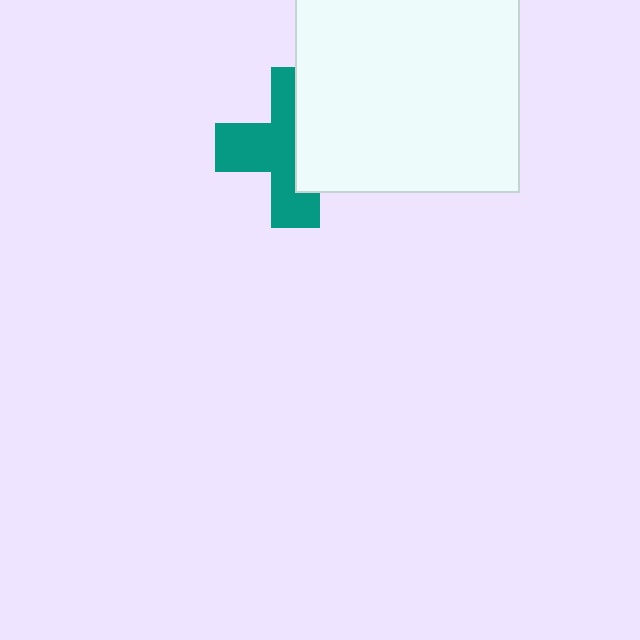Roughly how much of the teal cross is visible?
About half of it is visible (roughly 56%).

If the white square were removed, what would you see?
You would see the complete teal cross.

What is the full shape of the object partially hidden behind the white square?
The partially hidden object is a teal cross.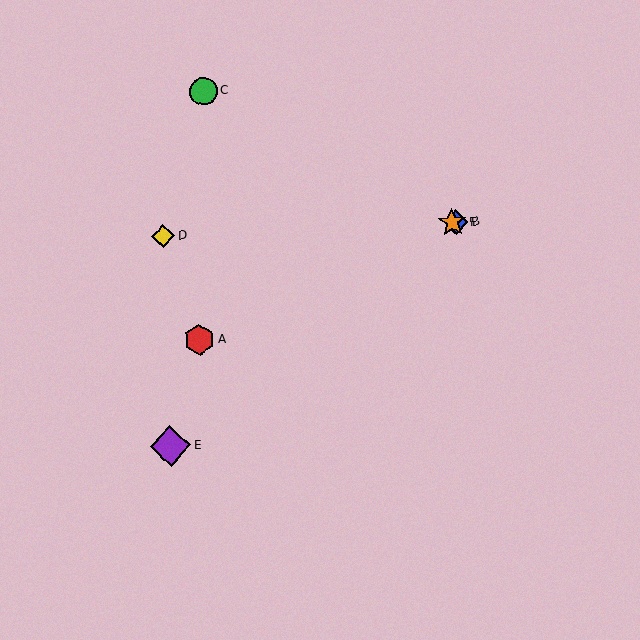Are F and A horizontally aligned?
No, F is at y≈222 and A is at y≈340.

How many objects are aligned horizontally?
3 objects (B, D, F) are aligned horizontally.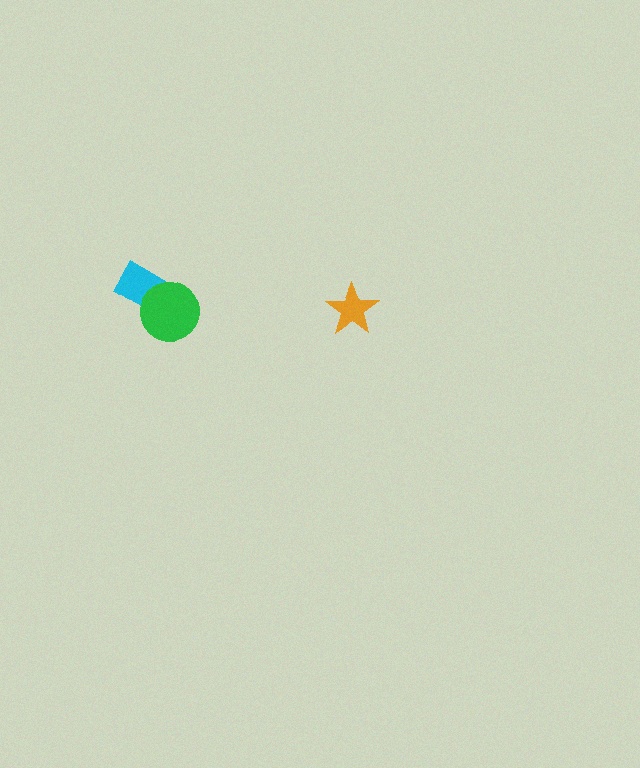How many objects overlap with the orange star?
0 objects overlap with the orange star.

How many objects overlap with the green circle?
1 object overlaps with the green circle.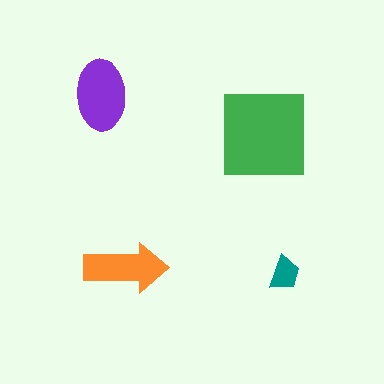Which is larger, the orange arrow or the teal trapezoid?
The orange arrow.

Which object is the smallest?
The teal trapezoid.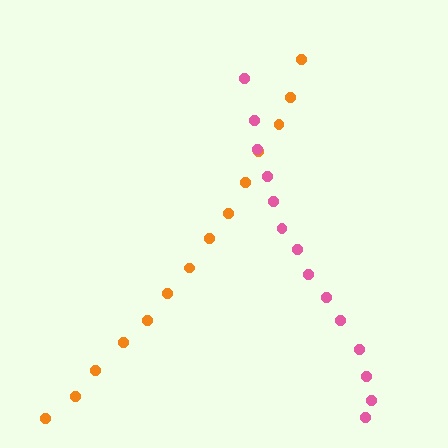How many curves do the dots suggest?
There are 2 distinct paths.